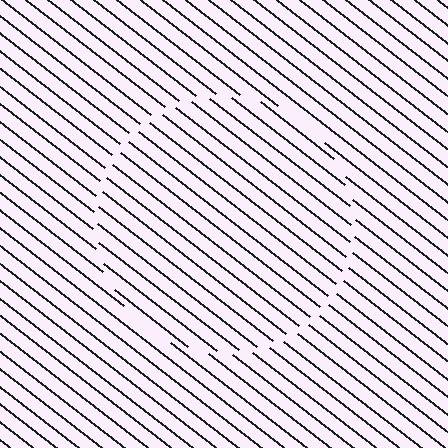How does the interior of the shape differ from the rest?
The interior of the shape contains the same grating, shifted by half a period — the contour is defined by the phase discontinuity where line-ends from the inner and outer gratings abut.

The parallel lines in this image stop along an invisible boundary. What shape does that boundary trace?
An illusory circle. The interior of the shape contains the same grating, shifted by half a period — the contour is defined by the phase discontinuity where line-ends from the inner and outer gratings abut.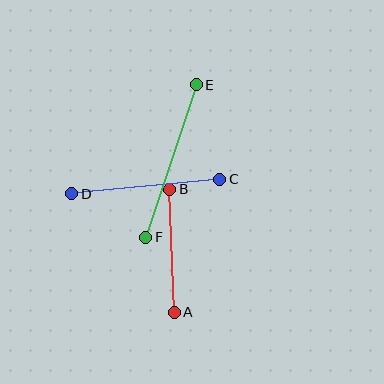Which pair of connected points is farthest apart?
Points E and F are farthest apart.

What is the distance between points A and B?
The distance is approximately 123 pixels.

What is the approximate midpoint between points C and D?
The midpoint is at approximately (146, 187) pixels.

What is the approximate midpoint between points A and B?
The midpoint is at approximately (172, 251) pixels.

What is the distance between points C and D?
The distance is approximately 149 pixels.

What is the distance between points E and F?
The distance is approximately 161 pixels.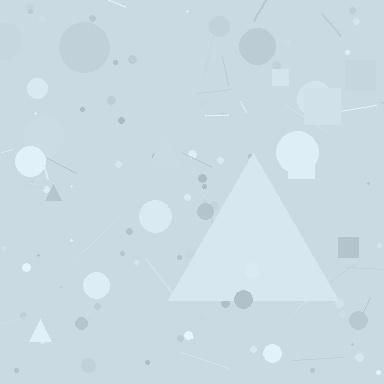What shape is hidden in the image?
A triangle is hidden in the image.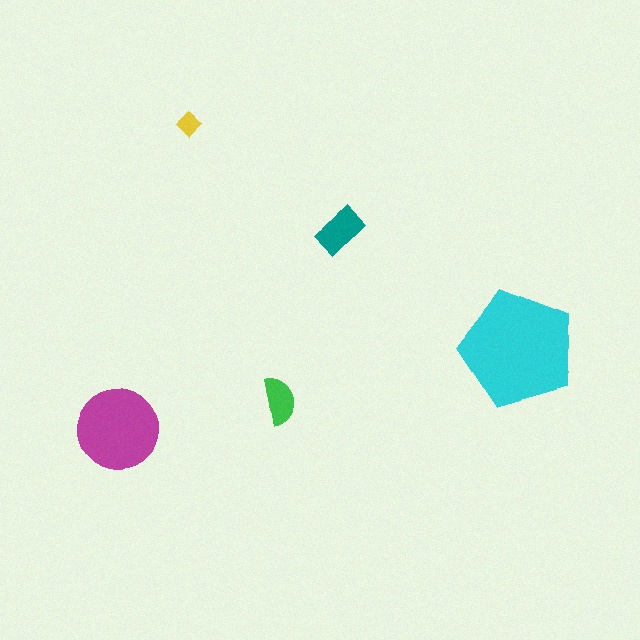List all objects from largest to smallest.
The cyan pentagon, the magenta circle, the teal rectangle, the green semicircle, the yellow diamond.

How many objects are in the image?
There are 5 objects in the image.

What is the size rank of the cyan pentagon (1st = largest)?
1st.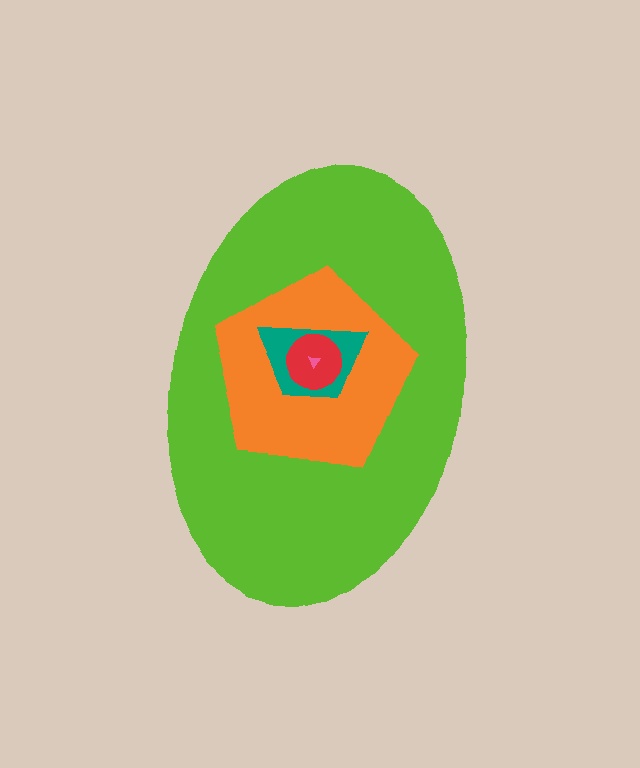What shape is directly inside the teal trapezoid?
The red circle.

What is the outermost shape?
The lime ellipse.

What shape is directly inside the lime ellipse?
The orange pentagon.